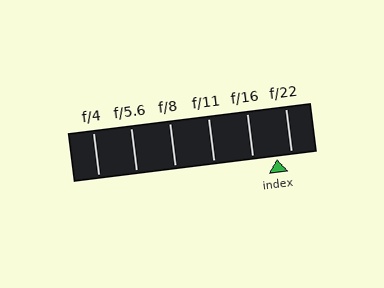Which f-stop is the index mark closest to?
The index mark is closest to f/22.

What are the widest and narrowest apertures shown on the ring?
The widest aperture shown is f/4 and the narrowest is f/22.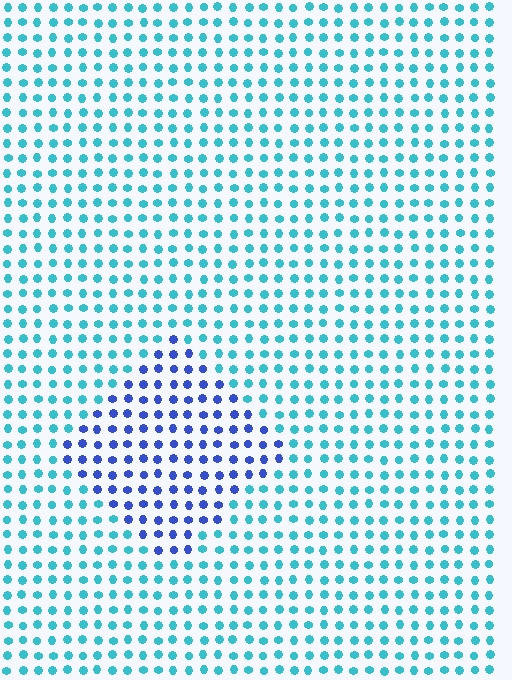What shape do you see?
I see a diamond.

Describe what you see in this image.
The image is filled with small cyan elements in a uniform arrangement. A diamond-shaped region is visible where the elements are tinted to a slightly different hue, forming a subtle color boundary.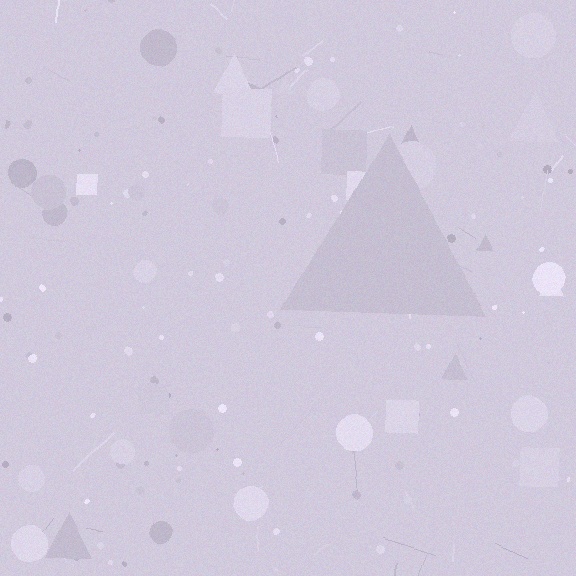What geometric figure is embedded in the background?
A triangle is embedded in the background.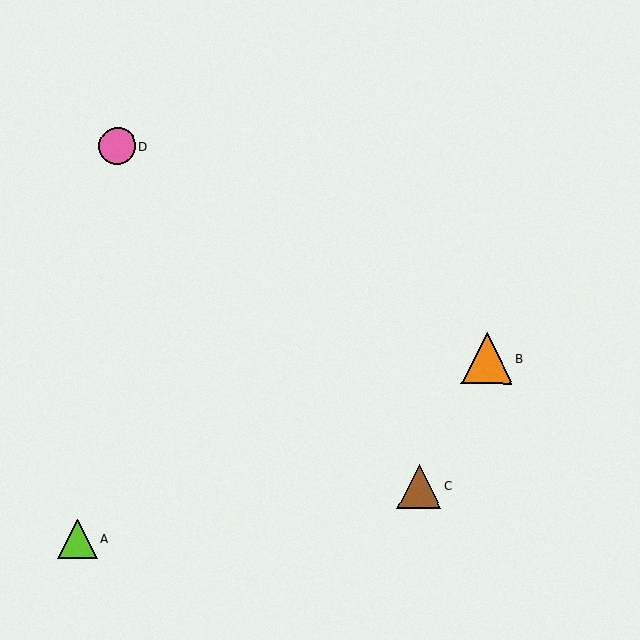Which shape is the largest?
The orange triangle (labeled B) is the largest.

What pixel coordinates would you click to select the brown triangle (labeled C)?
Click at (419, 486) to select the brown triangle C.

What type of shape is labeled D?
Shape D is a pink circle.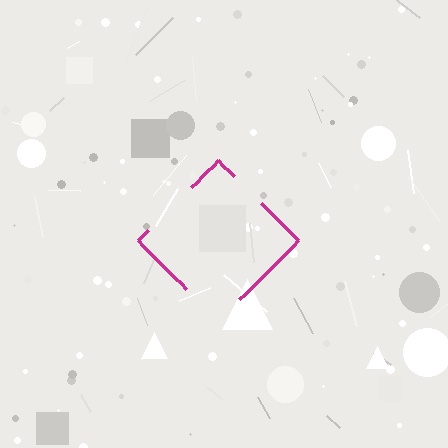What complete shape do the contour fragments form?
The contour fragments form a diamond.